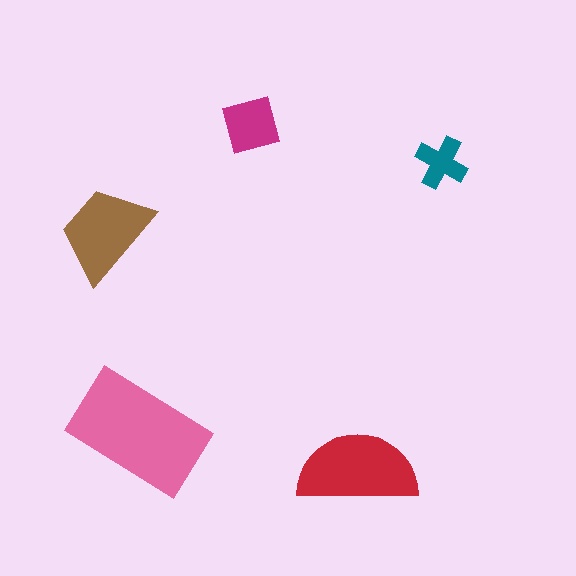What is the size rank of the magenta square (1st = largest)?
4th.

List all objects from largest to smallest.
The pink rectangle, the red semicircle, the brown trapezoid, the magenta square, the teal cross.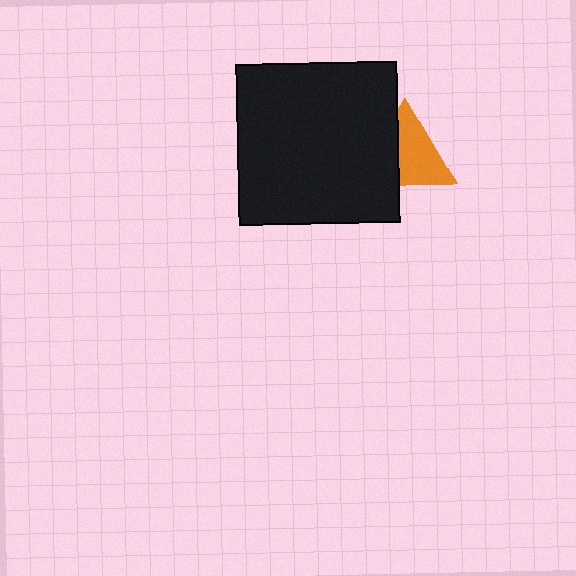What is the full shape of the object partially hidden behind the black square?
The partially hidden object is an orange triangle.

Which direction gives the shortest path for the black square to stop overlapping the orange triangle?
Moving left gives the shortest separation.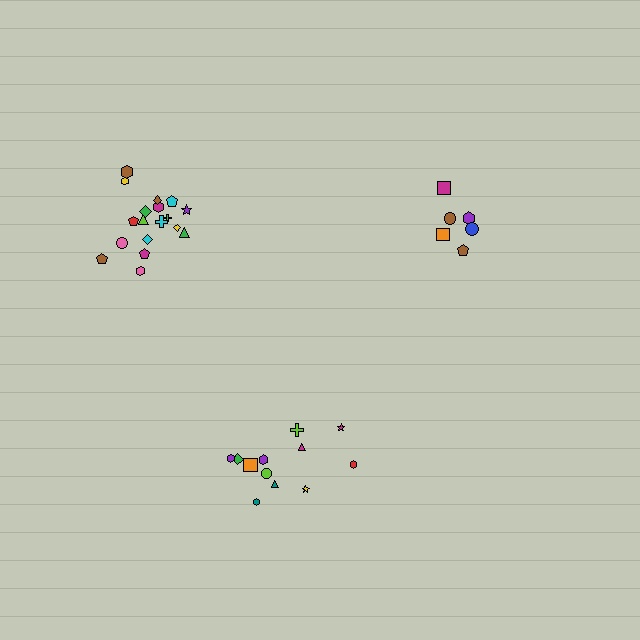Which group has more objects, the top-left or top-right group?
The top-left group.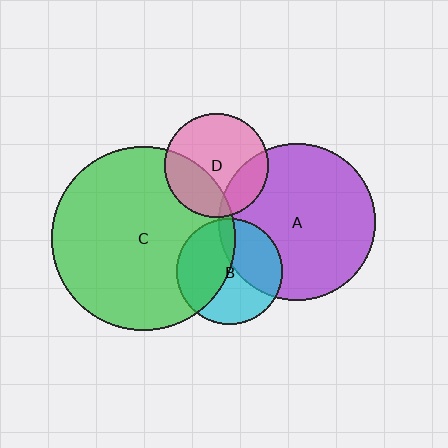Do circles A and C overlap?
Yes.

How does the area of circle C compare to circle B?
Approximately 3.0 times.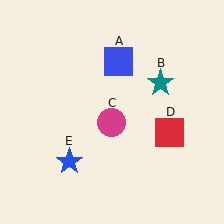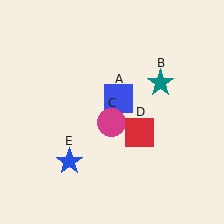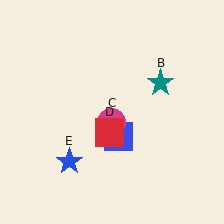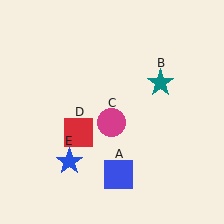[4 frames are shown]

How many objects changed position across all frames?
2 objects changed position: blue square (object A), red square (object D).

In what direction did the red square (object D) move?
The red square (object D) moved left.